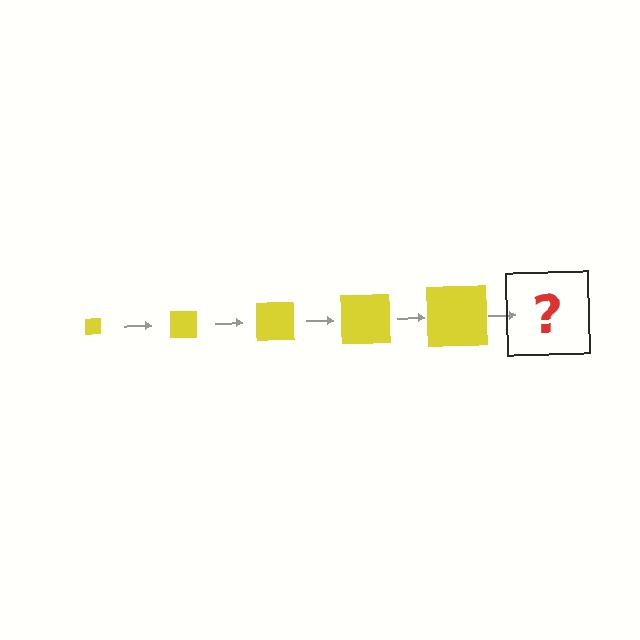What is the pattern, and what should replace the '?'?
The pattern is that the square gets progressively larger each step. The '?' should be a yellow square, larger than the previous one.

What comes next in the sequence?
The next element should be a yellow square, larger than the previous one.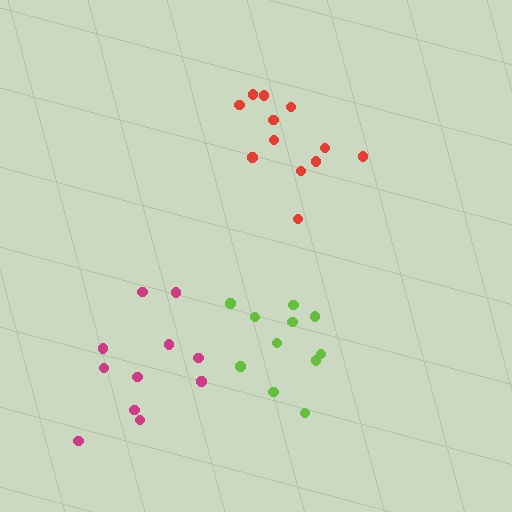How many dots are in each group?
Group 1: 11 dots, Group 2: 12 dots, Group 3: 11 dots (34 total).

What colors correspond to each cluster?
The clusters are colored: lime, red, magenta.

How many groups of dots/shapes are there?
There are 3 groups.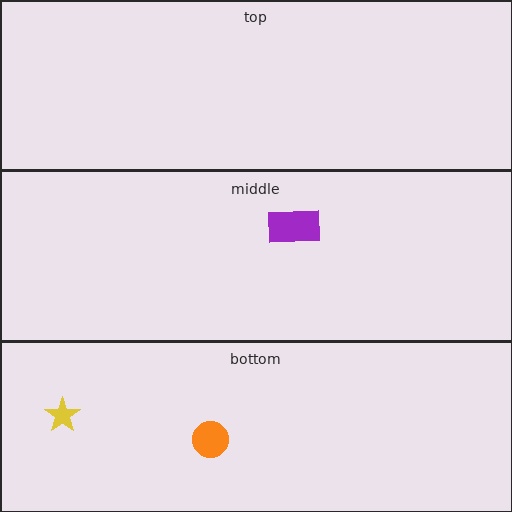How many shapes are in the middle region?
1.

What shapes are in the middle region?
The purple rectangle.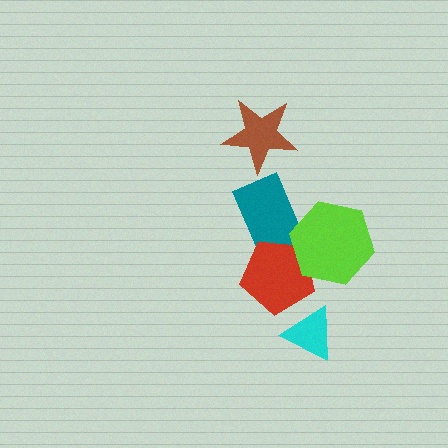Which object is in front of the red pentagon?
The lime hexagon is in front of the red pentagon.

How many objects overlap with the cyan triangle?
0 objects overlap with the cyan triangle.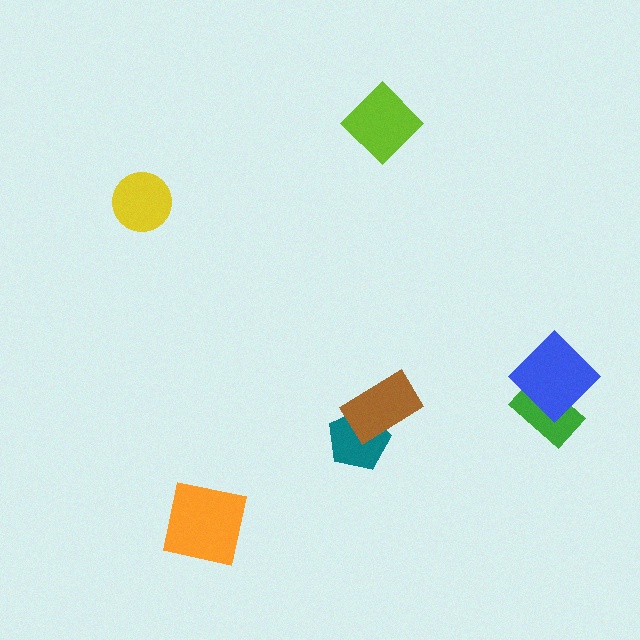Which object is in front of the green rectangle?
The blue diamond is in front of the green rectangle.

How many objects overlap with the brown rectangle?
1 object overlaps with the brown rectangle.